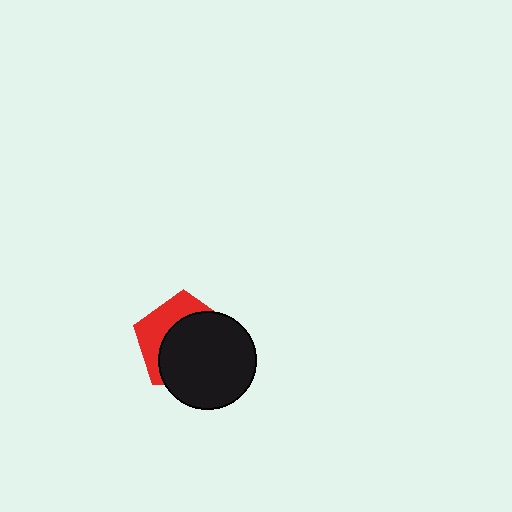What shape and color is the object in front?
The object in front is a black circle.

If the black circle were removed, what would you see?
You would see the complete red pentagon.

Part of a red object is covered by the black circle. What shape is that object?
It is a pentagon.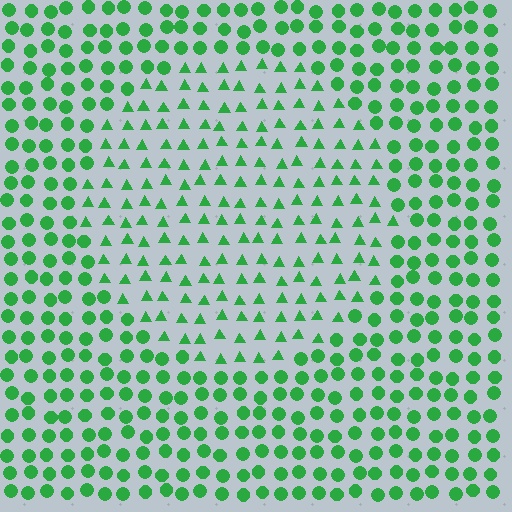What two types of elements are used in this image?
The image uses triangles inside the circle region and circles outside it.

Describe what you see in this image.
The image is filled with small green elements arranged in a uniform grid. A circle-shaped region contains triangles, while the surrounding area contains circles. The boundary is defined purely by the change in element shape.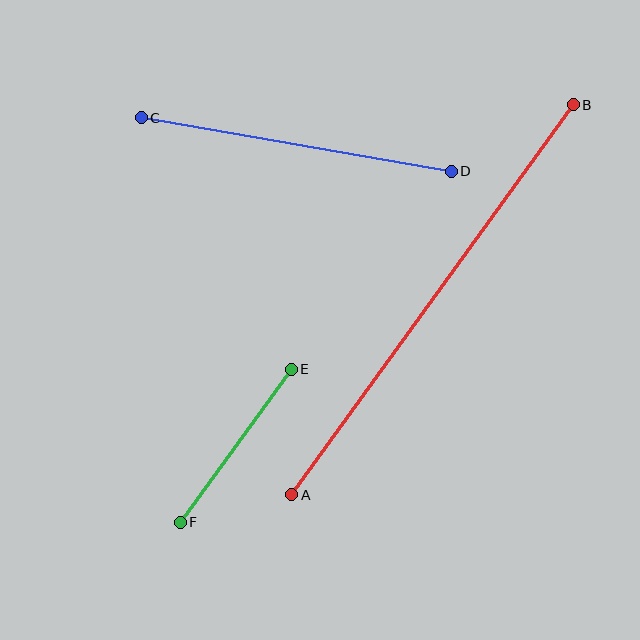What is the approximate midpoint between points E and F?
The midpoint is at approximately (236, 446) pixels.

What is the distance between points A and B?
The distance is approximately 481 pixels.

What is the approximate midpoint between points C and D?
The midpoint is at approximately (296, 145) pixels.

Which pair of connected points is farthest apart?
Points A and B are farthest apart.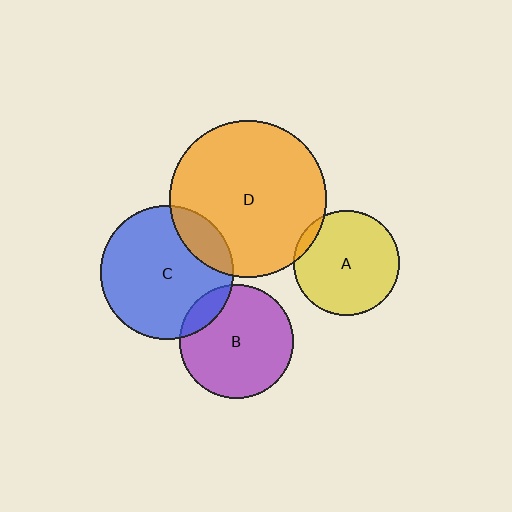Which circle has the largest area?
Circle D (orange).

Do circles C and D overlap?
Yes.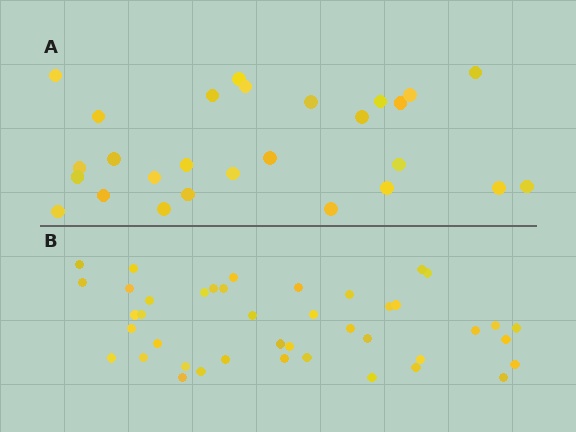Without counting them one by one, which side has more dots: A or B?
Region B (the bottom region) has more dots.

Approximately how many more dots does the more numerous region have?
Region B has approximately 15 more dots than region A.